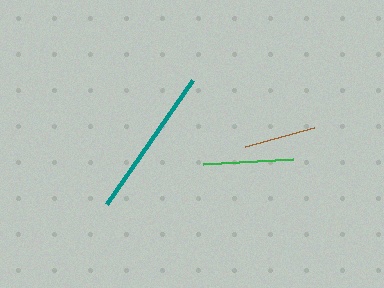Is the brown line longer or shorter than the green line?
The green line is longer than the brown line.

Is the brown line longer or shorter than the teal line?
The teal line is longer than the brown line.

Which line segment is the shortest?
The brown line is the shortest at approximately 71 pixels.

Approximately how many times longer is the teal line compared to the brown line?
The teal line is approximately 2.1 times the length of the brown line.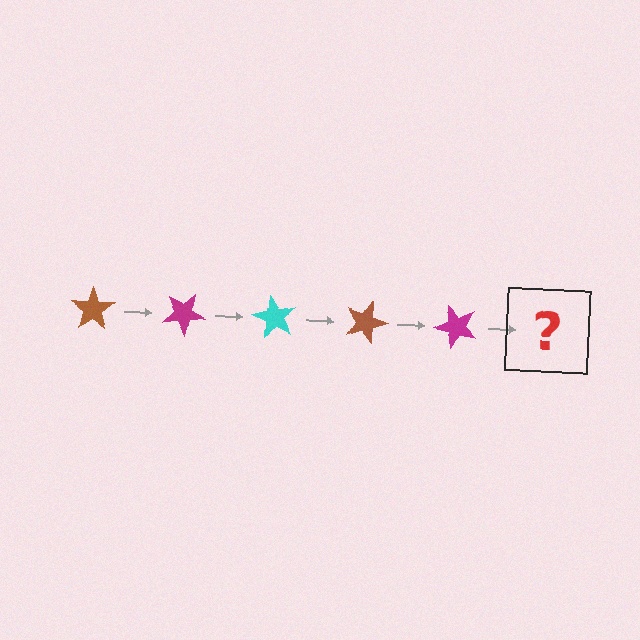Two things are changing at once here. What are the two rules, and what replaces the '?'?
The two rules are that it rotates 30 degrees each step and the color cycles through brown, magenta, and cyan. The '?' should be a cyan star, rotated 150 degrees from the start.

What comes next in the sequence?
The next element should be a cyan star, rotated 150 degrees from the start.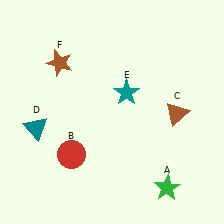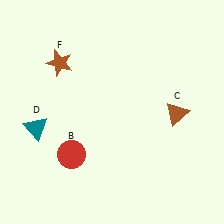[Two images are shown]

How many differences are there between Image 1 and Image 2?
There are 2 differences between the two images.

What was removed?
The teal star (E), the green star (A) were removed in Image 2.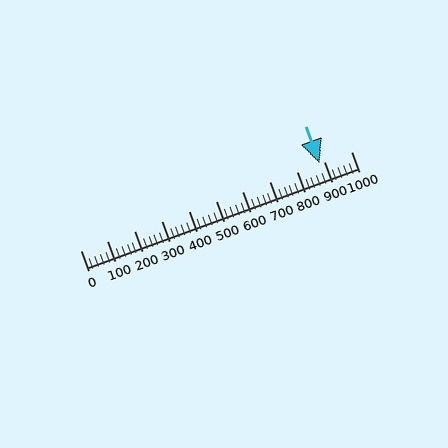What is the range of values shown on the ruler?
The ruler shows values from 0 to 1000.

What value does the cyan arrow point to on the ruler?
The cyan arrow points to approximately 884.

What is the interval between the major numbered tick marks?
The major tick marks are spaced 100 units apart.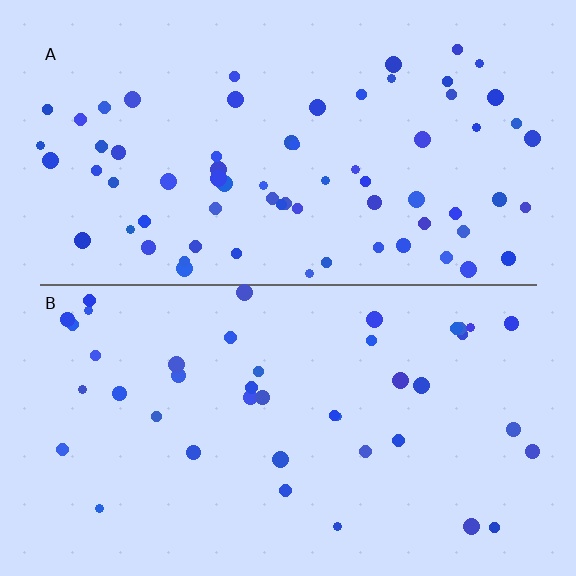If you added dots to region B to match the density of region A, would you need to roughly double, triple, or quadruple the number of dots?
Approximately double.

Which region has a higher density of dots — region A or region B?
A (the top).